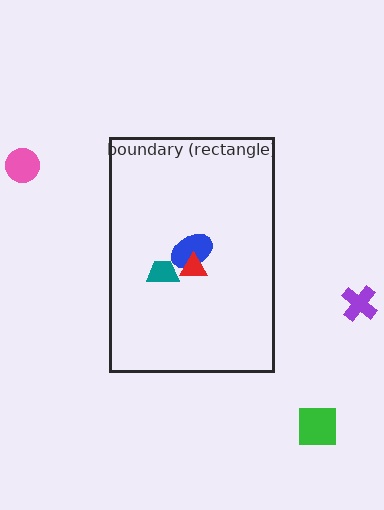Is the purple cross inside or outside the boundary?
Outside.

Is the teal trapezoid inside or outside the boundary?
Inside.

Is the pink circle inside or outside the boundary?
Outside.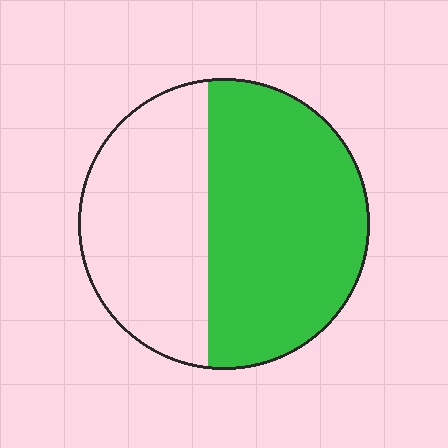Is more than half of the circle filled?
Yes.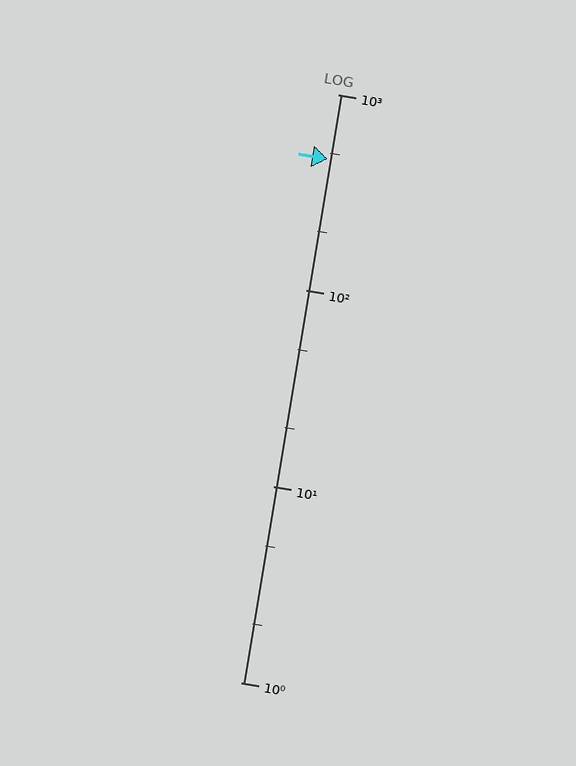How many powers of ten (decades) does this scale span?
The scale spans 3 decades, from 1 to 1000.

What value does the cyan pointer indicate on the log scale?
The pointer indicates approximately 470.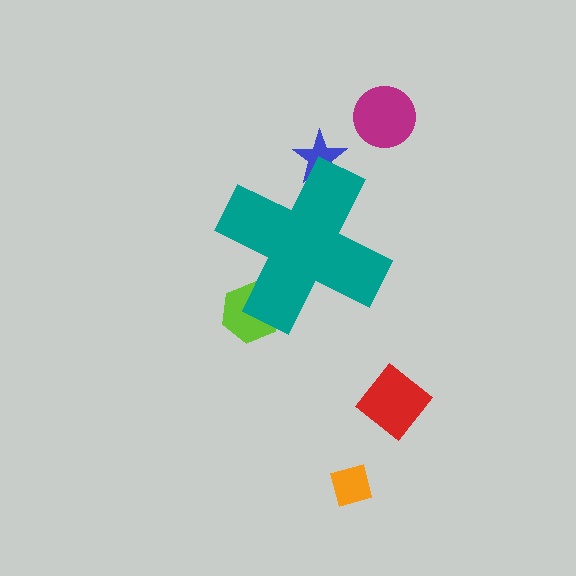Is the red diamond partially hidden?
No, the red diamond is fully visible.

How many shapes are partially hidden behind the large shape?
2 shapes are partially hidden.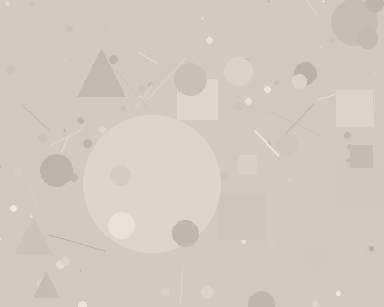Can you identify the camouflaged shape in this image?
The camouflaged shape is a circle.